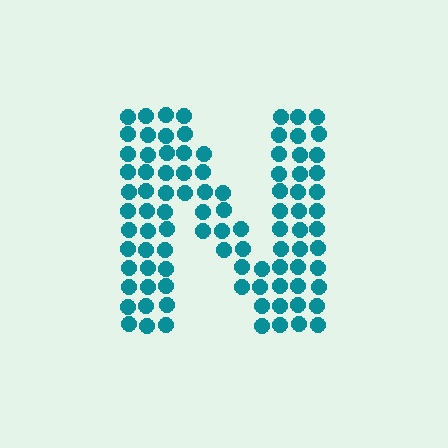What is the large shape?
The large shape is the letter N.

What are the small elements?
The small elements are circles.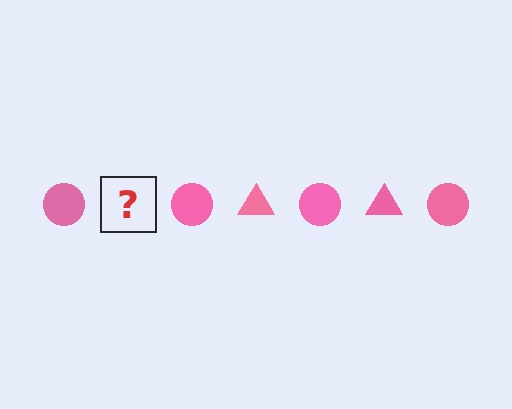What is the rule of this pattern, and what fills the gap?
The rule is that the pattern cycles through circle, triangle shapes in pink. The gap should be filled with a pink triangle.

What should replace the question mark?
The question mark should be replaced with a pink triangle.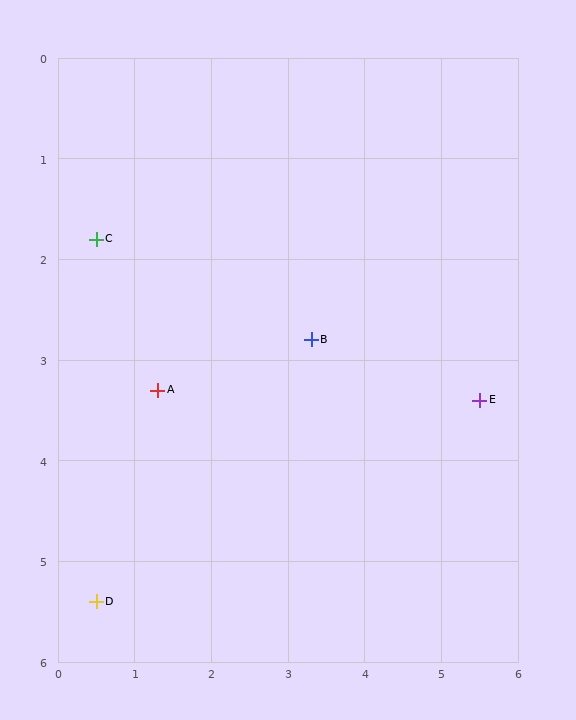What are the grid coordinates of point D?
Point D is at approximately (0.5, 5.4).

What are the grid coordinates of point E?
Point E is at approximately (5.5, 3.4).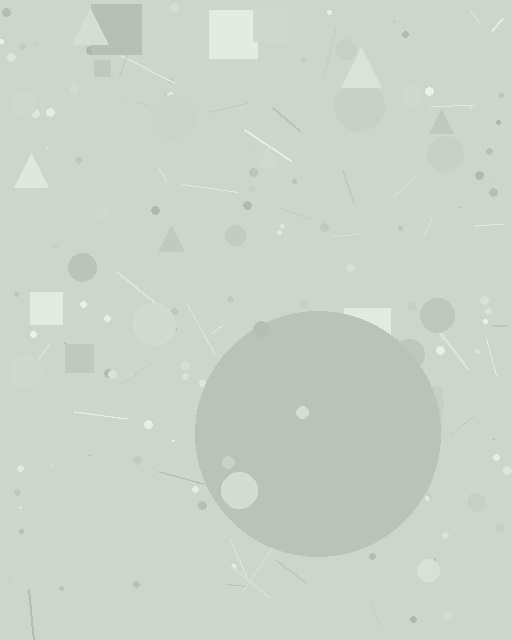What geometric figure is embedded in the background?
A circle is embedded in the background.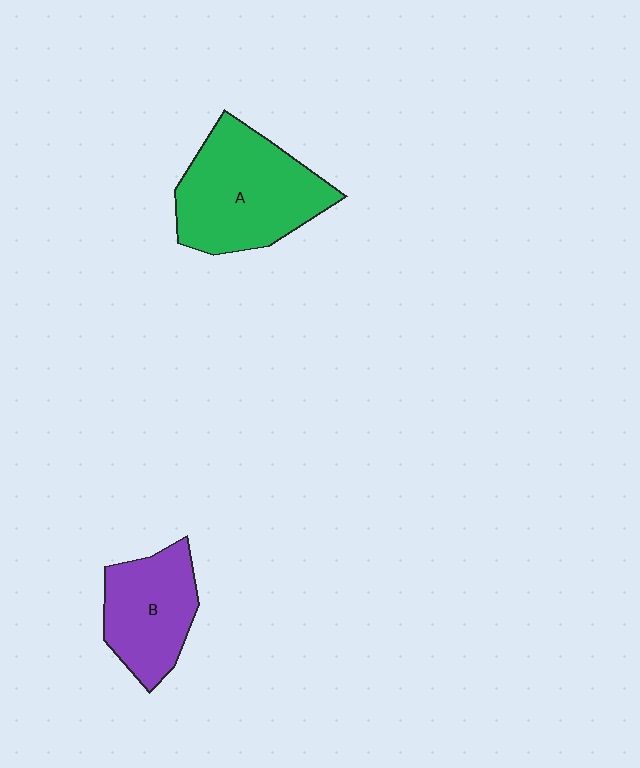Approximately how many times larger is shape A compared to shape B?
Approximately 1.5 times.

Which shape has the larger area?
Shape A (green).